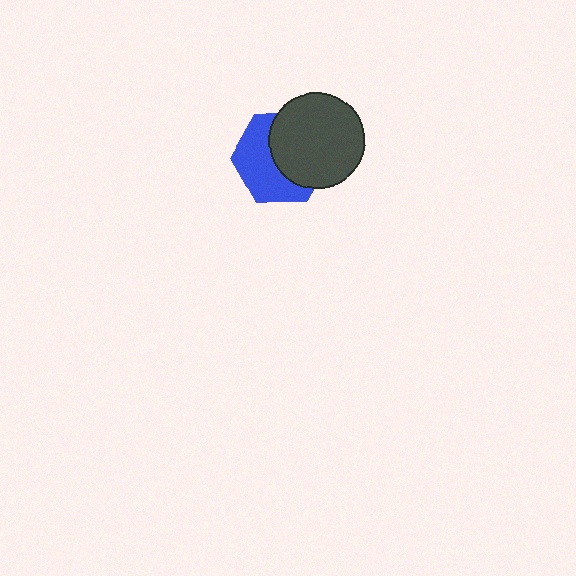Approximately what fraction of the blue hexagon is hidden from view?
Roughly 50% of the blue hexagon is hidden behind the dark gray circle.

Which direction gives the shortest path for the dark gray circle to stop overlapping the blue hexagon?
Moving toward the upper-right gives the shortest separation.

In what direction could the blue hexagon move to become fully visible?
The blue hexagon could move toward the lower-left. That would shift it out from behind the dark gray circle entirely.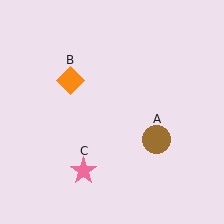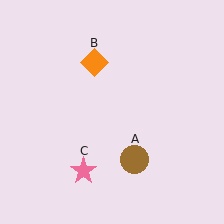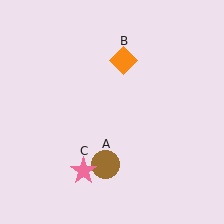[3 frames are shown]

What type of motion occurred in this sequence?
The brown circle (object A), orange diamond (object B) rotated clockwise around the center of the scene.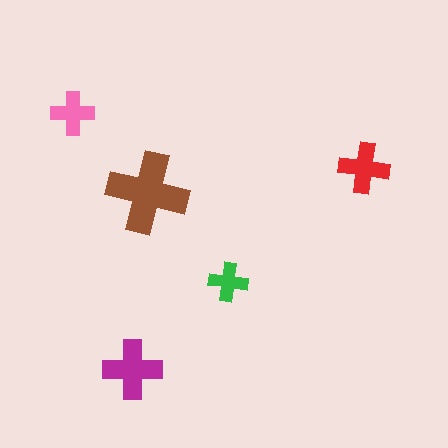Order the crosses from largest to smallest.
the brown one, the magenta one, the red one, the pink one, the green one.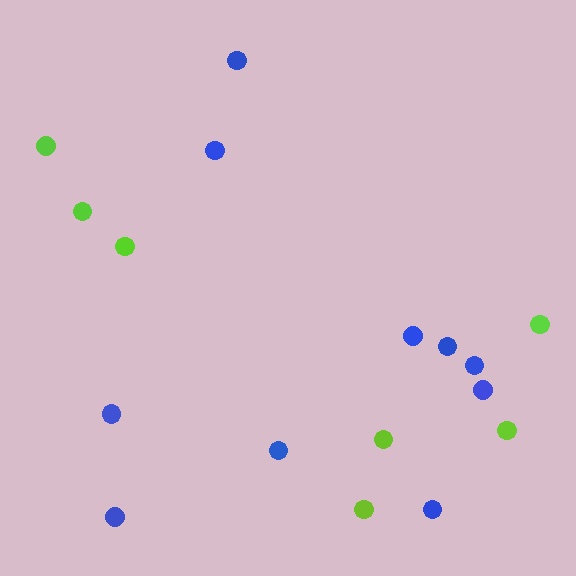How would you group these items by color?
There are 2 groups: one group of blue circles (10) and one group of lime circles (7).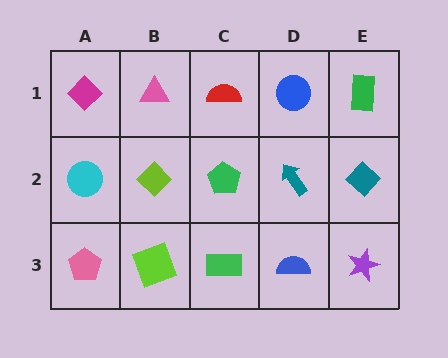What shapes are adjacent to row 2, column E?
A green rectangle (row 1, column E), a purple star (row 3, column E), a teal arrow (row 2, column D).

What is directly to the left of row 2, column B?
A cyan circle.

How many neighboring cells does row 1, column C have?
3.